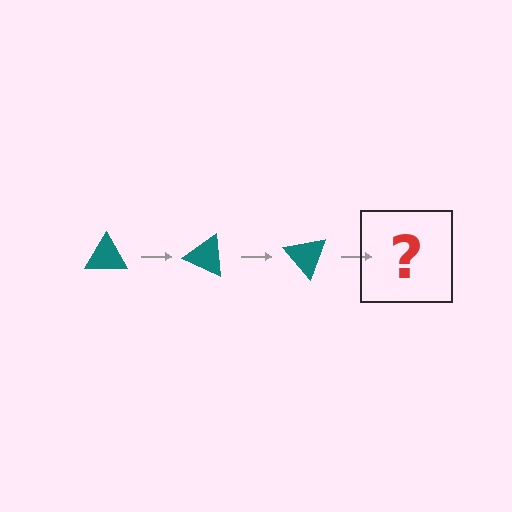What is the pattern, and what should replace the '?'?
The pattern is that the triangle rotates 25 degrees each step. The '?' should be a teal triangle rotated 75 degrees.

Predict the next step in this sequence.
The next step is a teal triangle rotated 75 degrees.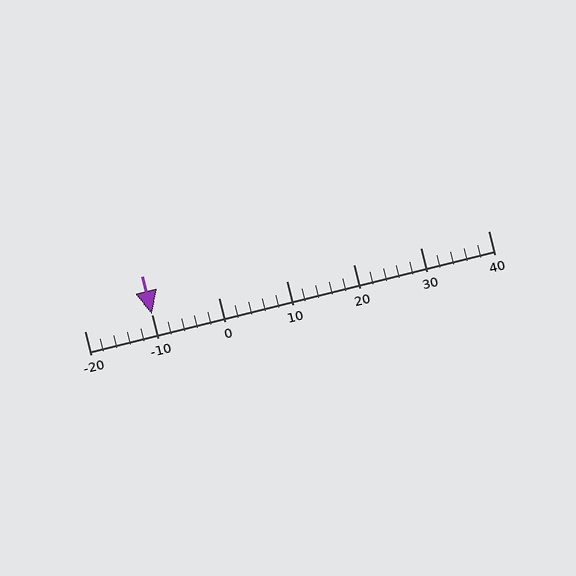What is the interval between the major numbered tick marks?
The major tick marks are spaced 10 units apart.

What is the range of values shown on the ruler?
The ruler shows values from -20 to 40.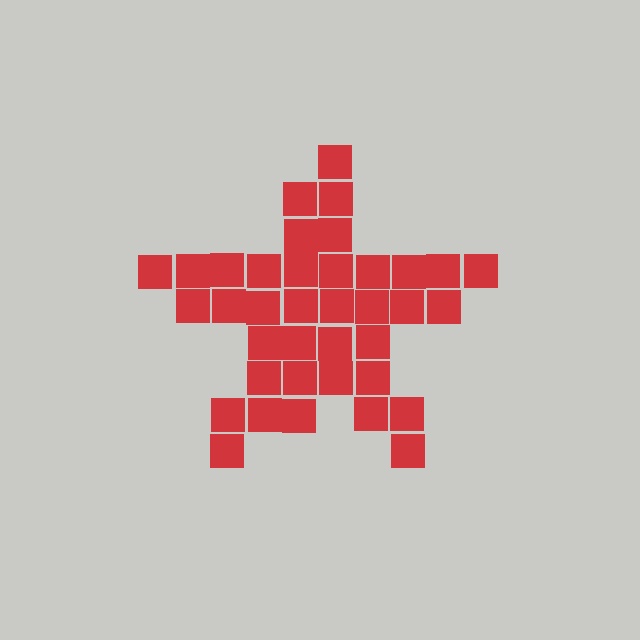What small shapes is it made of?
It is made of small squares.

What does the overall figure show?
The overall figure shows a star.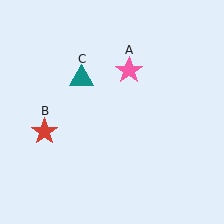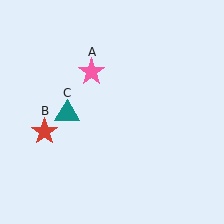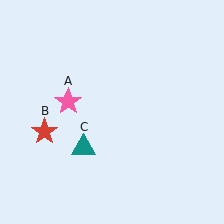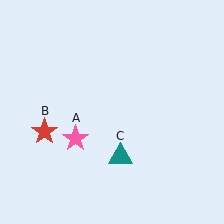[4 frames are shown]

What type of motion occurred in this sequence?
The pink star (object A), teal triangle (object C) rotated counterclockwise around the center of the scene.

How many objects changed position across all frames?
2 objects changed position: pink star (object A), teal triangle (object C).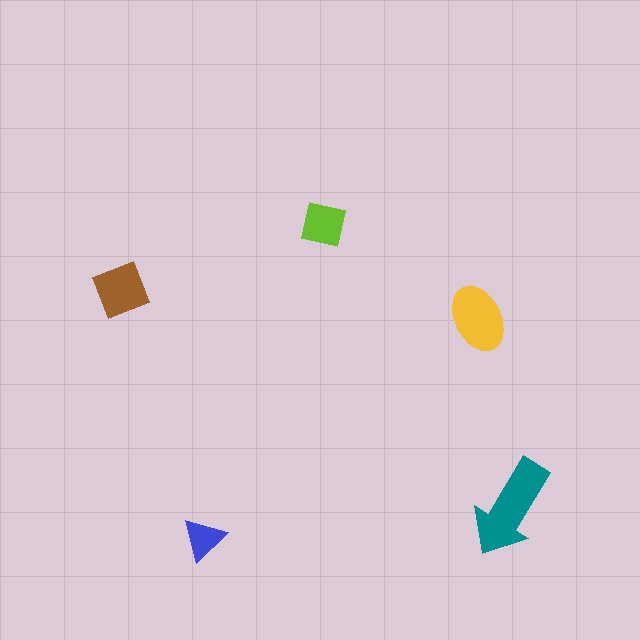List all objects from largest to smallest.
The teal arrow, the yellow ellipse, the brown square, the lime square, the blue triangle.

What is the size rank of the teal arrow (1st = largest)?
1st.